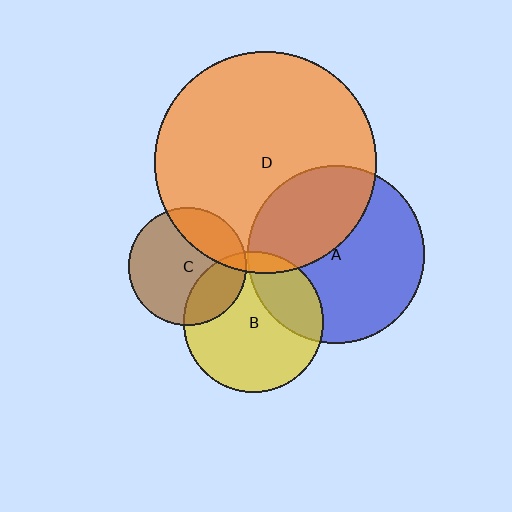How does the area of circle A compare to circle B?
Approximately 1.6 times.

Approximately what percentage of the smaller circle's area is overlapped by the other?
Approximately 25%.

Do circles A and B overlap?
Yes.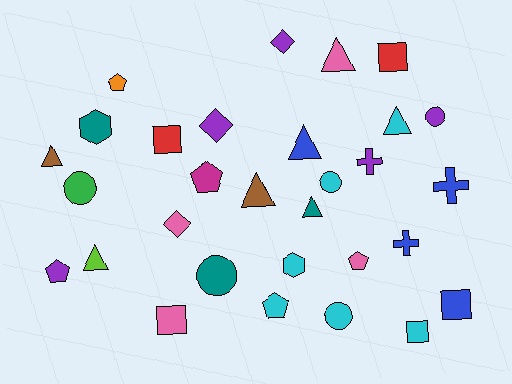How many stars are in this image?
There are no stars.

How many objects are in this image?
There are 30 objects.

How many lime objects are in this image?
There is 1 lime object.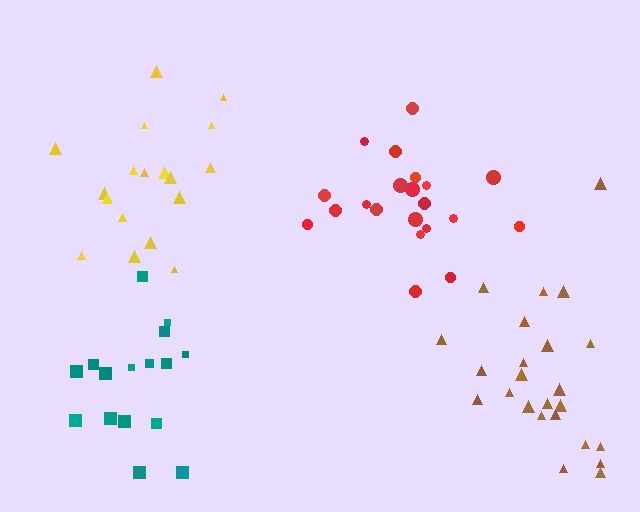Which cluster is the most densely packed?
Teal.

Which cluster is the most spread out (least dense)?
Yellow.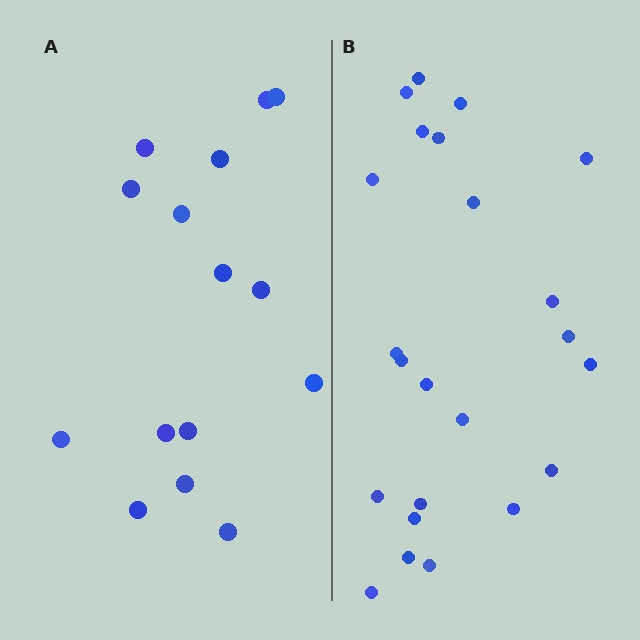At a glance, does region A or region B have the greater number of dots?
Region B (the right region) has more dots.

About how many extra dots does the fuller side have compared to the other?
Region B has roughly 8 or so more dots than region A.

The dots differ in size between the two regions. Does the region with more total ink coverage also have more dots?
No. Region A has more total ink coverage because its dots are larger, but region B actually contains more individual dots. Total area can be misleading — the number of items is what matters here.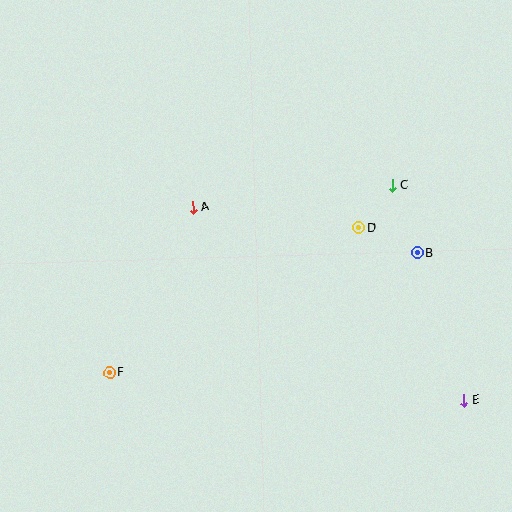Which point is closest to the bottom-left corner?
Point F is closest to the bottom-left corner.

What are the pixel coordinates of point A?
Point A is at (193, 207).